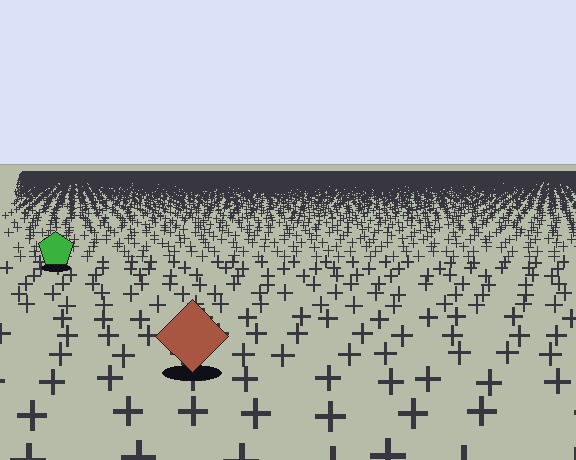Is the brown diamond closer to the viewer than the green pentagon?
Yes. The brown diamond is closer — you can tell from the texture gradient: the ground texture is coarser near it.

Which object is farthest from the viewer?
The green pentagon is farthest from the viewer. It appears smaller and the ground texture around it is denser.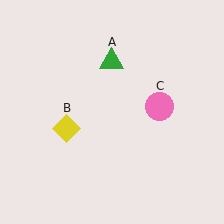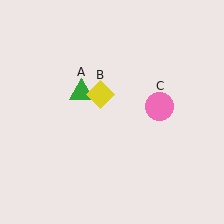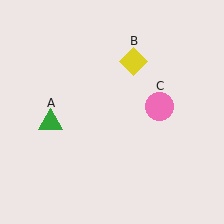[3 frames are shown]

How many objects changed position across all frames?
2 objects changed position: green triangle (object A), yellow diamond (object B).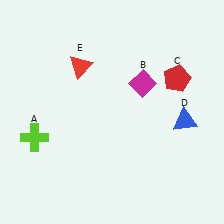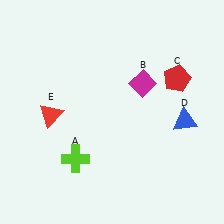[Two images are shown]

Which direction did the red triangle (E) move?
The red triangle (E) moved down.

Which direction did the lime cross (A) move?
The lime cross (A) moved right.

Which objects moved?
The objects that moved are: the lime cross (A), the red triangle (E).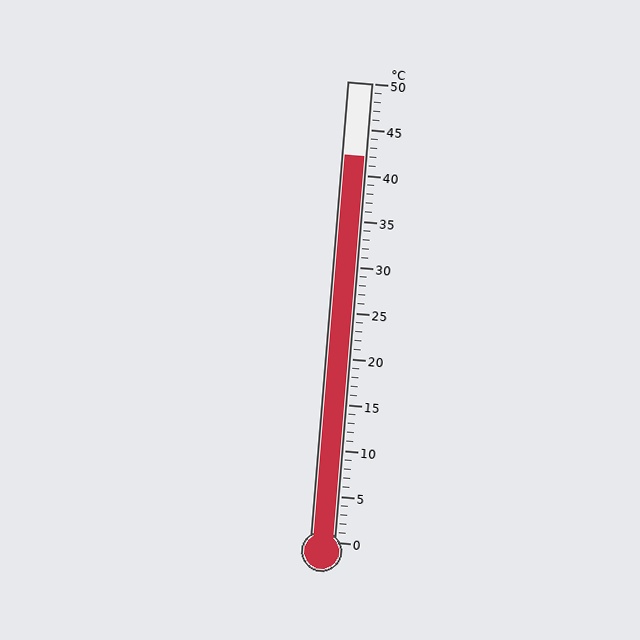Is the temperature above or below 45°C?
The temperature is below 45°C.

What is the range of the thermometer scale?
The thermometer scale ranges from 0°C to 50°C.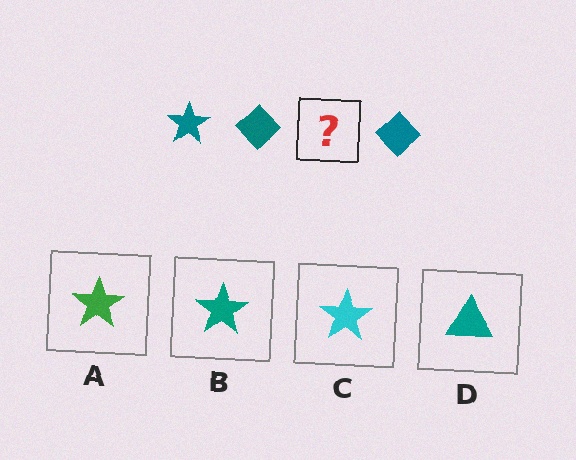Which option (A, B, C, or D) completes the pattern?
B.